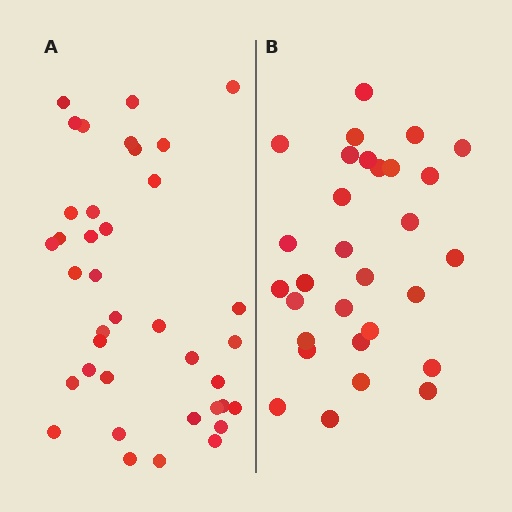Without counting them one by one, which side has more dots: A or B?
Region A (the left region) has more dots.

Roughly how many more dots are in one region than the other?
Region A has roughly 8 or so more dots than region B.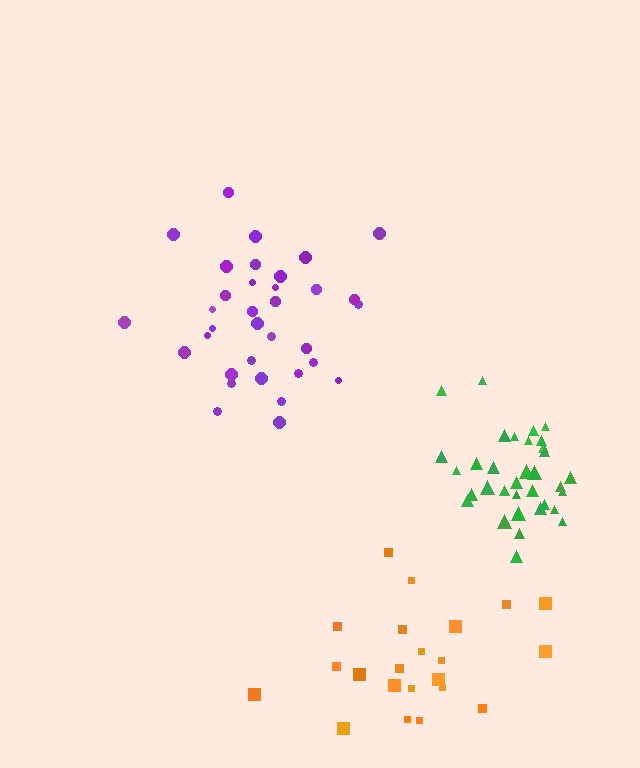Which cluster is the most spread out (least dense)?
Orange.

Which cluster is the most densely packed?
Green.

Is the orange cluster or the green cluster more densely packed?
Green.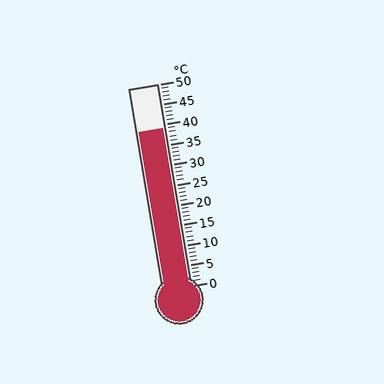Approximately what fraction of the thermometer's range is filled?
The thermometer is filled to approximately 80% of its range.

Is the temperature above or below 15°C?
The temperature is above 15°C.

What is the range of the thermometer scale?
The thermometer scale ranges from 0°C to 50°C.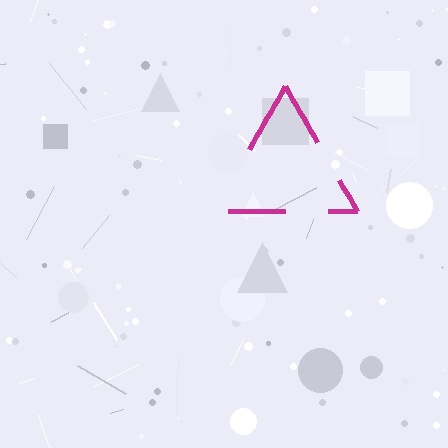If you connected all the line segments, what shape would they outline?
They would outline a triangle.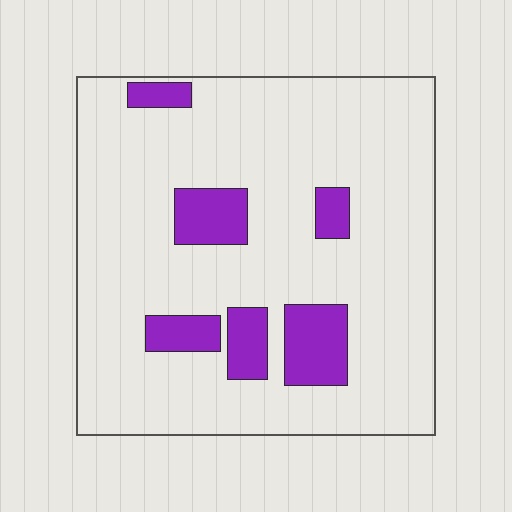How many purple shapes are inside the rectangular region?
6.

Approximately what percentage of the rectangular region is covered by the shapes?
Approximately 15%.